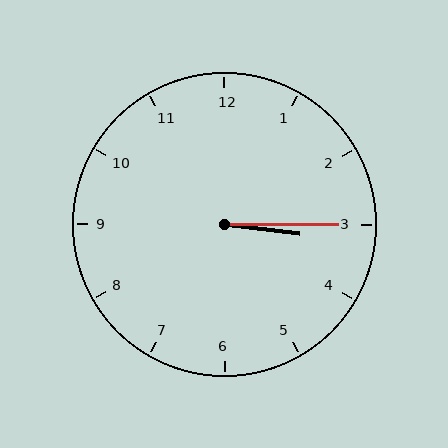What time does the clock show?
3:15.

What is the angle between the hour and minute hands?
Approximately 8 degrees.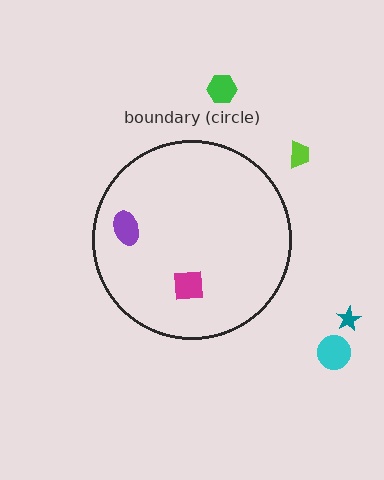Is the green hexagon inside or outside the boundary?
Outside.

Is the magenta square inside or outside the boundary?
Inside.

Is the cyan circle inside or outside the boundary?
Outside.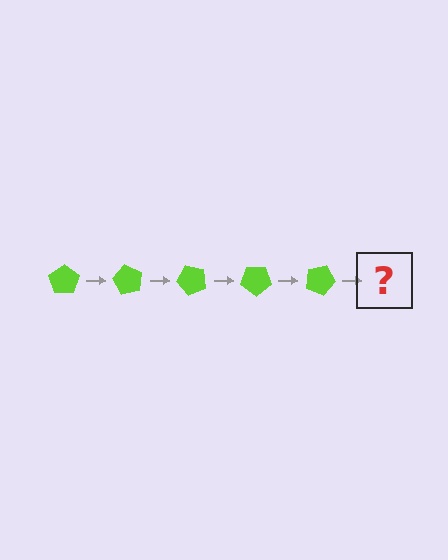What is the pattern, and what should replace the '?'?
The pattern is that the pentagon rotates 60 degrees each step. The '?' should be a lime pentagon rotated 300 degrees.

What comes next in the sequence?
The next element should be a lime pentagon rotated 300 degrees.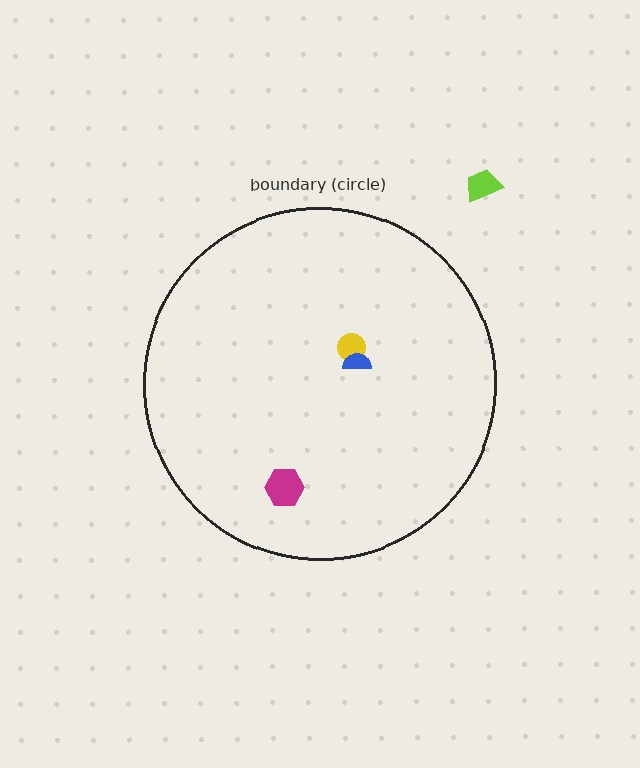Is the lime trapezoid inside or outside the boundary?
Outside.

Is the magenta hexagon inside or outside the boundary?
Inside.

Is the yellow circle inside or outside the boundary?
Inside.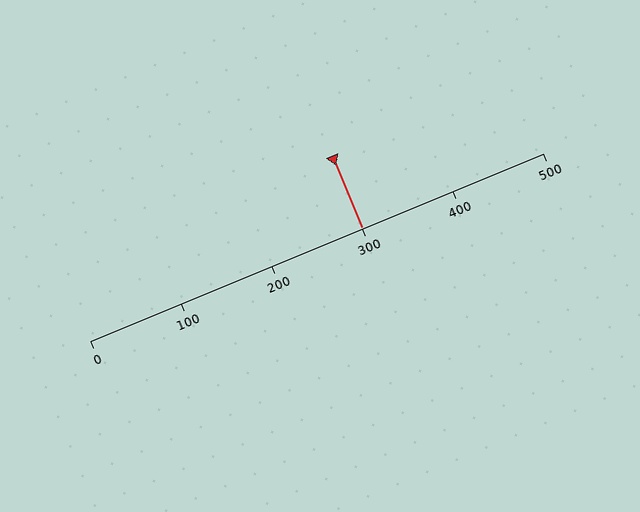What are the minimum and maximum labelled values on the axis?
The axis runs from 0 to 500.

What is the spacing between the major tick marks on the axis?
The major ticks are spaced 100 apart.